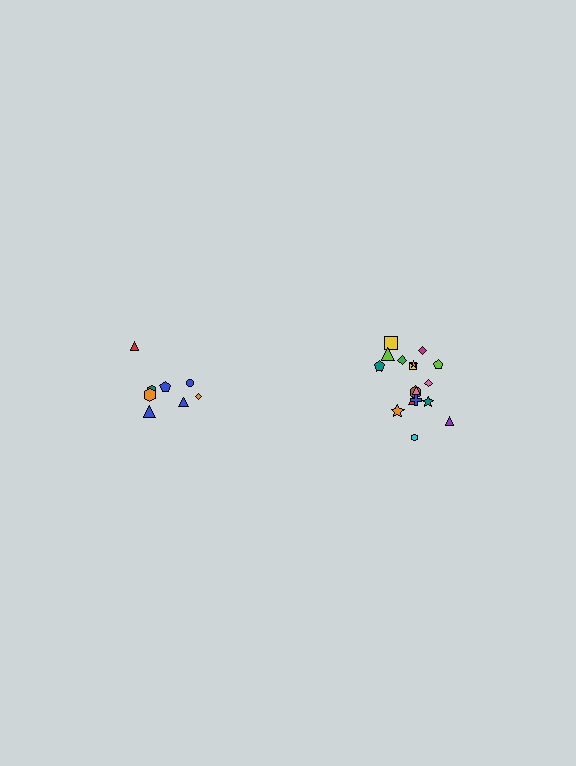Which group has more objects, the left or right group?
The right group.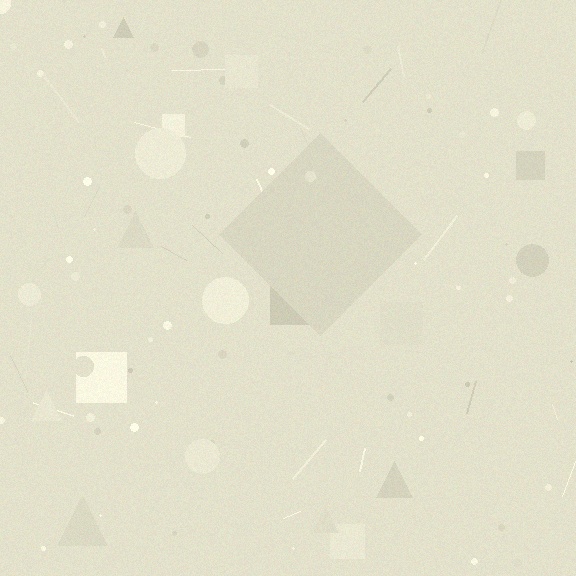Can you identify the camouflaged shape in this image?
The camouflaged shape is a diamond.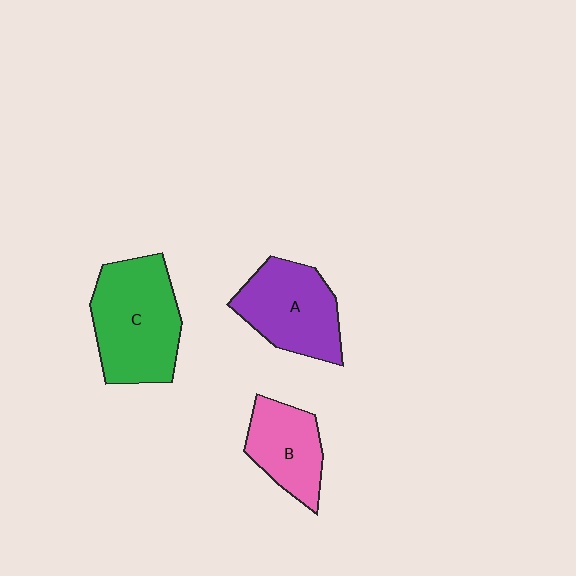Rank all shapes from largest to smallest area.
From largest to smallest: C (green), A (purple), B (pink).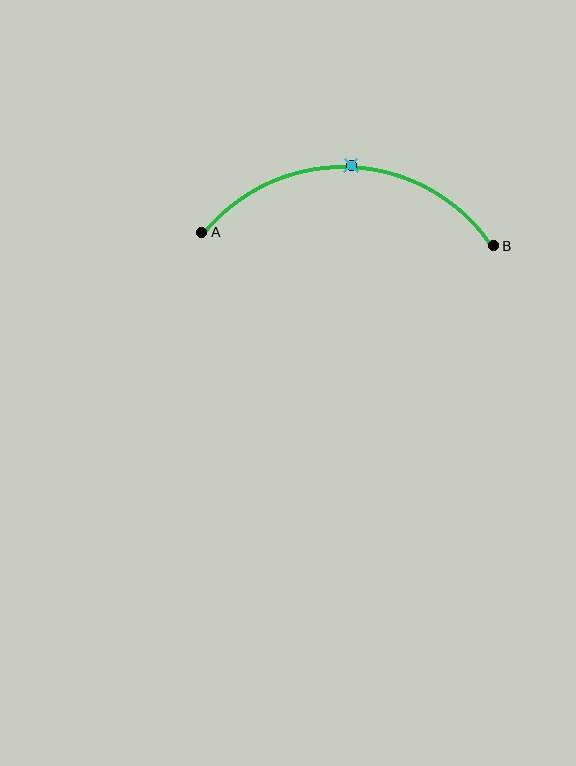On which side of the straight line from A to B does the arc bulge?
The arc bulges above the straight line connecting A and B.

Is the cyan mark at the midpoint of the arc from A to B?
Yes. The cyan mark lies on the arc at equal arc-length from both A and B — it is the arc midpoint.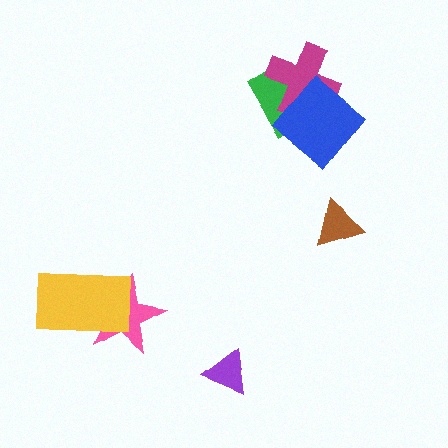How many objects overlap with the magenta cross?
2 objects overlap with the magenta cross.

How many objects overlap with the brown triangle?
0 objects overlap with the brown triangle.